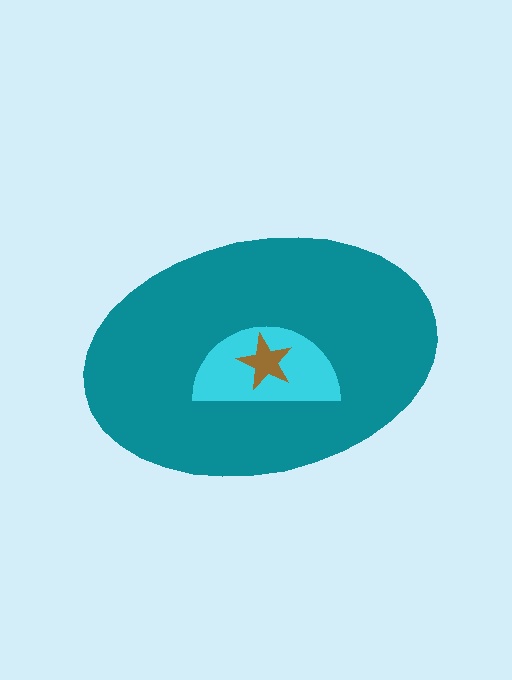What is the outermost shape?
The teal ellipse.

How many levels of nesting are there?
3.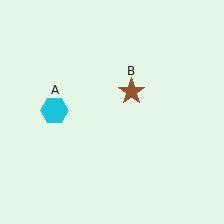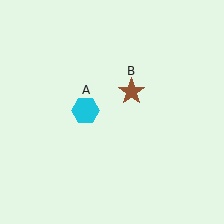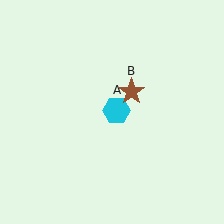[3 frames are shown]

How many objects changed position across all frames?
1 object changed position: cyan hexagon (object A).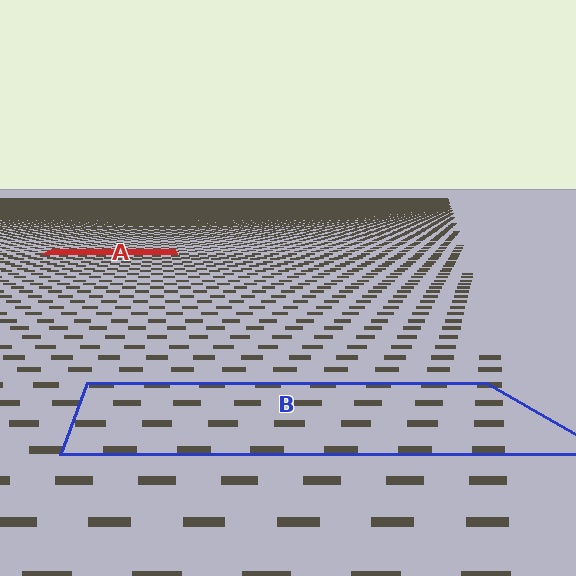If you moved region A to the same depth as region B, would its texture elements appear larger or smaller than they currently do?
They would appear larger. At a closer depth, the same texture elements are projected at a bigger on-screen size.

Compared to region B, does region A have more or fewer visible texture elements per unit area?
Region A has more texture elements per unit area — they are packed more densely because it is farther away.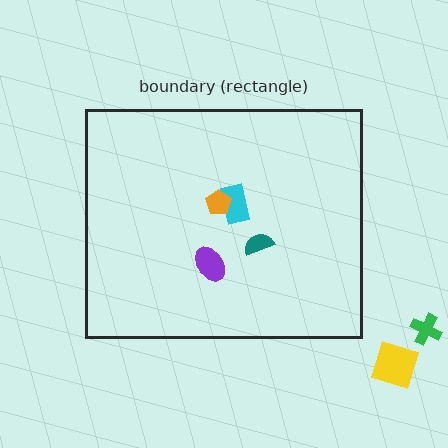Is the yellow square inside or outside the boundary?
Outside.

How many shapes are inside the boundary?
4 inside, 2 outside.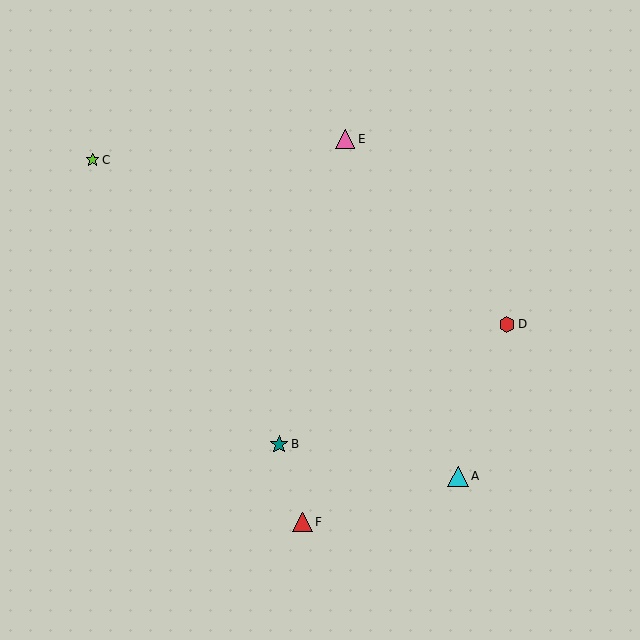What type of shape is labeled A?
Shape A is a cyan triangle.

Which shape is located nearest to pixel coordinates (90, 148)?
The lime star (labeled C) at (93, 160) is nearest to that location.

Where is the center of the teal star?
The center of the teal star is at (279, 444).